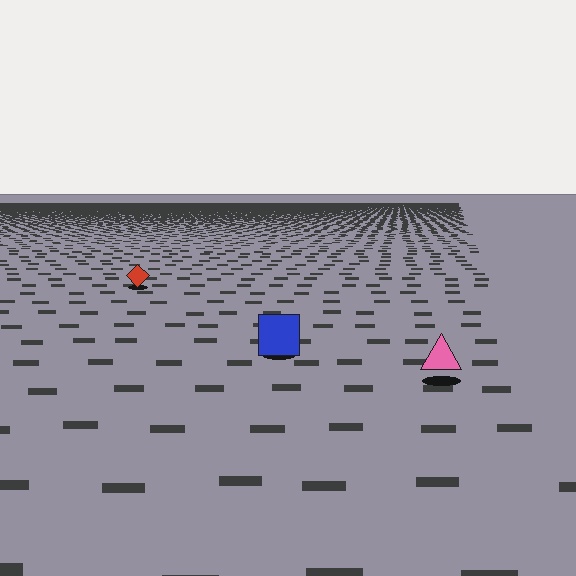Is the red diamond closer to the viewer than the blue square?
No. The blue square is closer — you can tell from the texture gradient: the ground texture is coarser near it.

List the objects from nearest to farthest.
From nearest to farthest: the pink triangle, the blue square, the red diamond.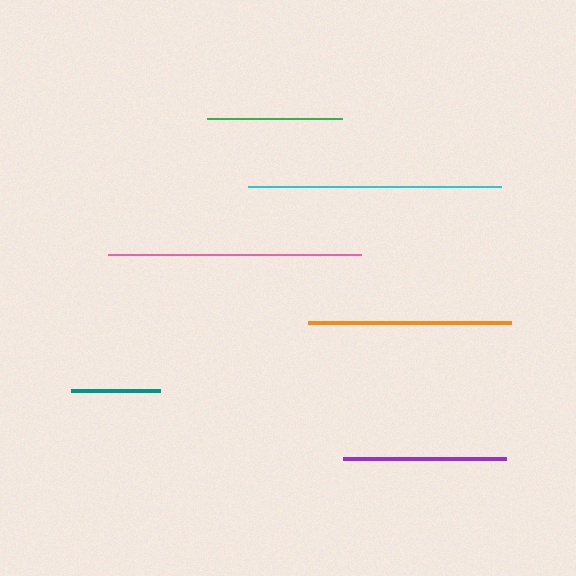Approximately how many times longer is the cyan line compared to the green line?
The cyan line is approximately 1.9 times the length of the green line.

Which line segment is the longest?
The pink line is the longest at approximately 253 pixels.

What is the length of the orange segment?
The orange segment is approximately 203 pixels long.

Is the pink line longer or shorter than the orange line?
The pink line is longer than the orange line.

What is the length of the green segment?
The green segment is approximately 134 pixels long.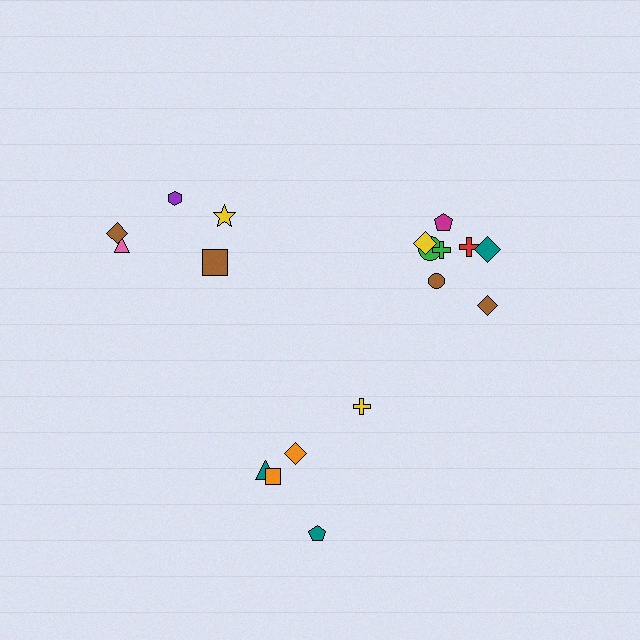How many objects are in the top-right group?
There are 8 objects.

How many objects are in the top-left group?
There are 5 objects.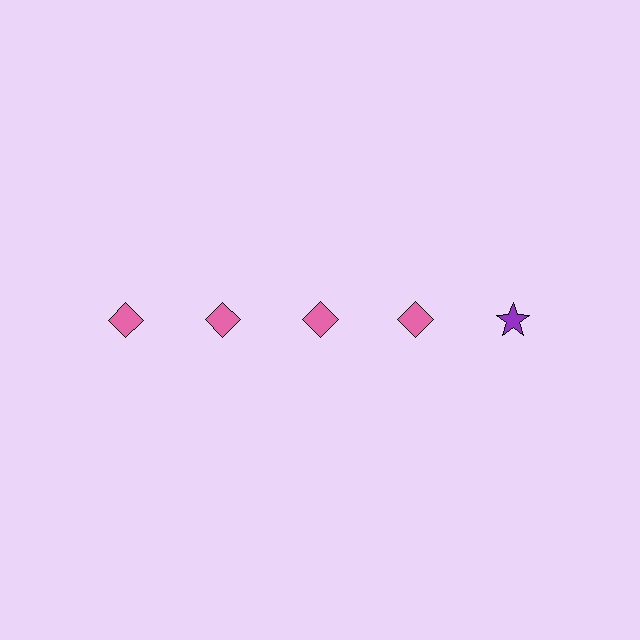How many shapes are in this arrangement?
There are 5 shapes arranged in a grid pattern.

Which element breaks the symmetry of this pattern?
The purple star in the top row, rightmost column breaks the symmetry. All other shapes are pink diamonds.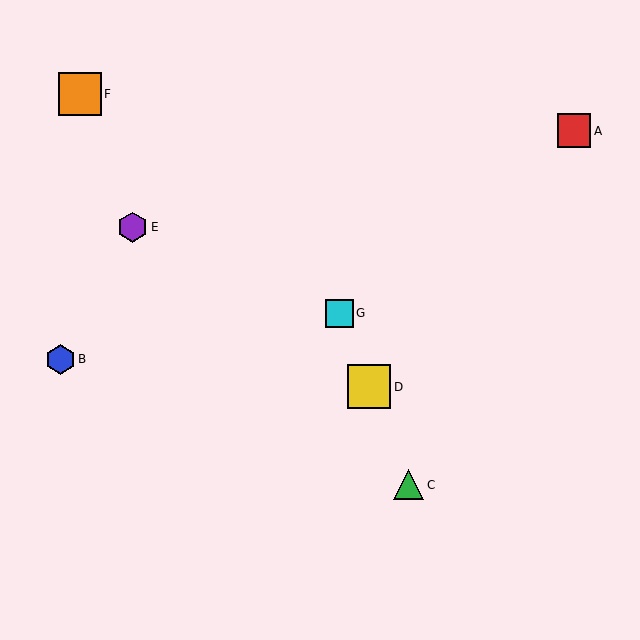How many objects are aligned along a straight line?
3 objects (C, D, G) are aligned along a straight line.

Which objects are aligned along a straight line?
Objects C, D, G are aligned along a straight line.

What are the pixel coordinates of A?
Object A is at (574, 131).